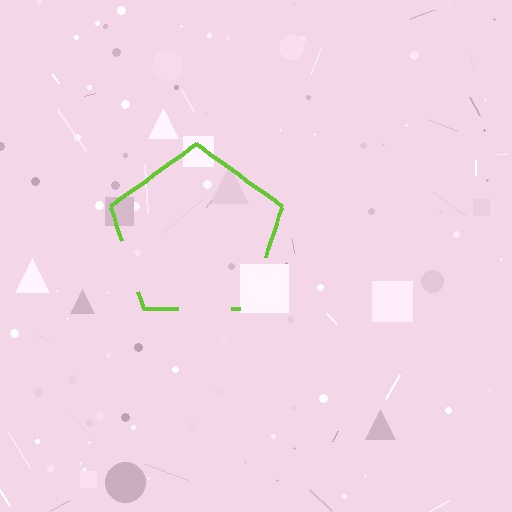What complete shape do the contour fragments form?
The contour fragments form a pentagon.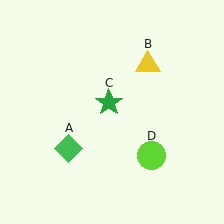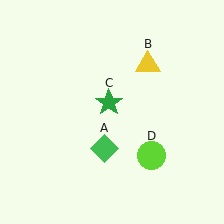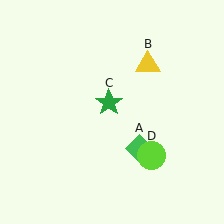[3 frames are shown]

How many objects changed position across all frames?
1 object changed position: green diamond (object A).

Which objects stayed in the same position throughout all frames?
Yellow triangle (object B) and green star (object C) and lime circle (object D) remained stationary.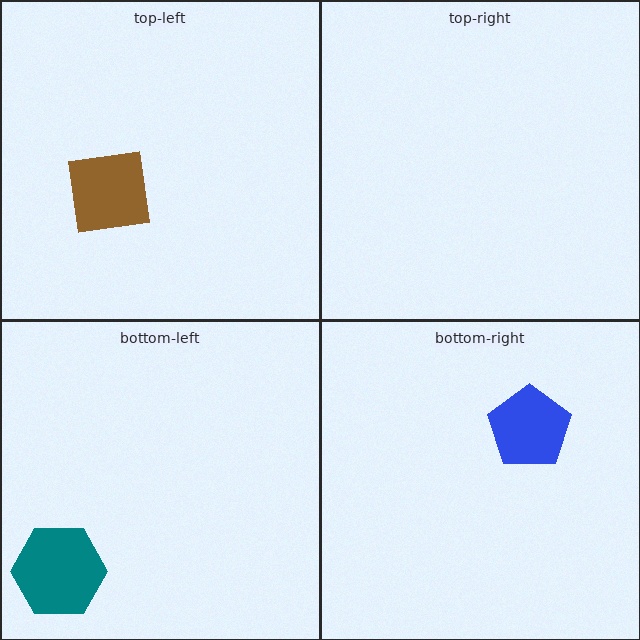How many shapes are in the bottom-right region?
1.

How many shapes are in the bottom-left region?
1.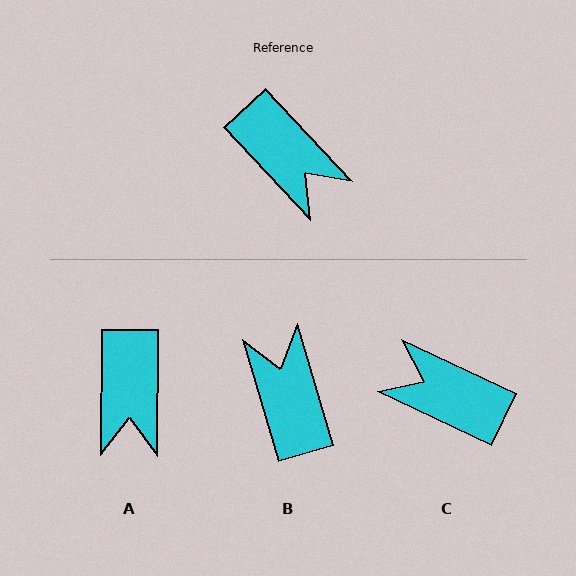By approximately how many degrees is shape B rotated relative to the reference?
Approximately 153 degrees counter-clockwise.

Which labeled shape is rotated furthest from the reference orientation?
C, about 158 degrees away.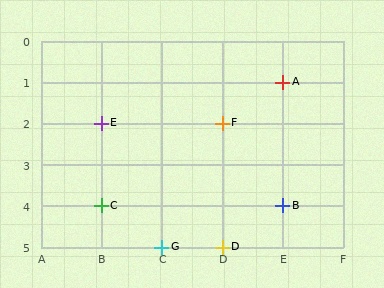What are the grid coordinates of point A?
Point A is at grid coordinates (E, 1).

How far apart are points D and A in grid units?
Points D and A are 1 column and 4 rows apart (about 4.1 grid units diagonally).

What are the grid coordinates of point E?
Point E is at grid coordinates (B, 2).